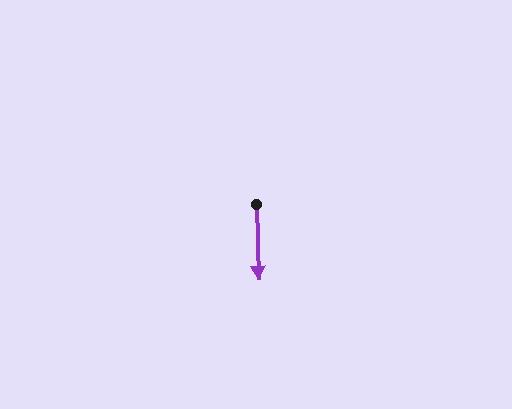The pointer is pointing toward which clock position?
Roughly 6 o'clock.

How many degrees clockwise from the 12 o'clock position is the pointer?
Approximately 178 degrees.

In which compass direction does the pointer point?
South.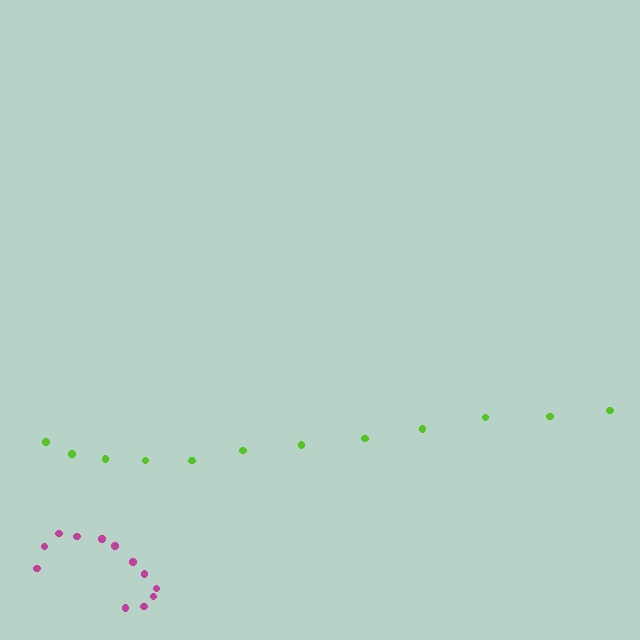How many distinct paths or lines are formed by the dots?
There are 2 distinct paths.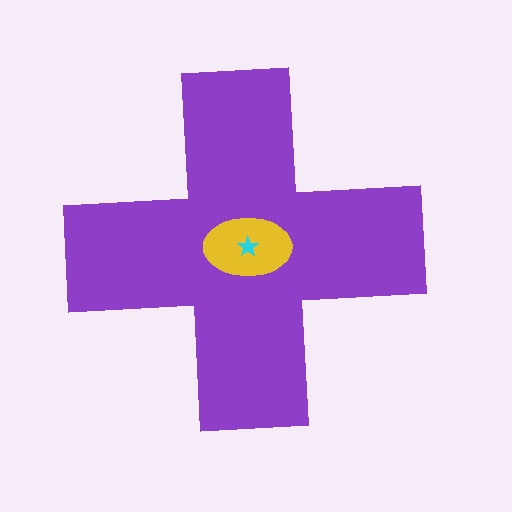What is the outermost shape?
The purple cross.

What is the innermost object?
The cyan star.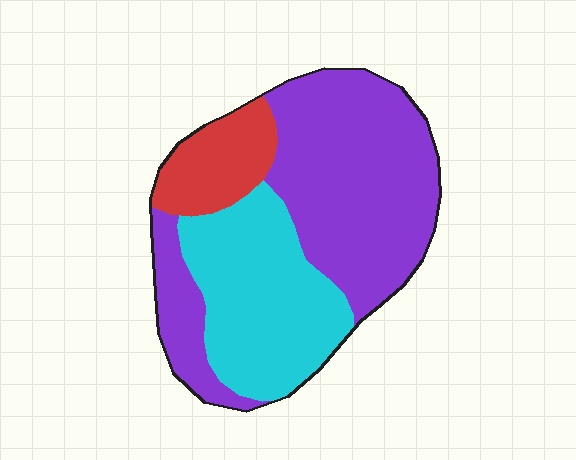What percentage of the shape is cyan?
Cyan takes up about one third (1/3) of the shape.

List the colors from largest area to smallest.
From largest to smallest: purple, cyan, red.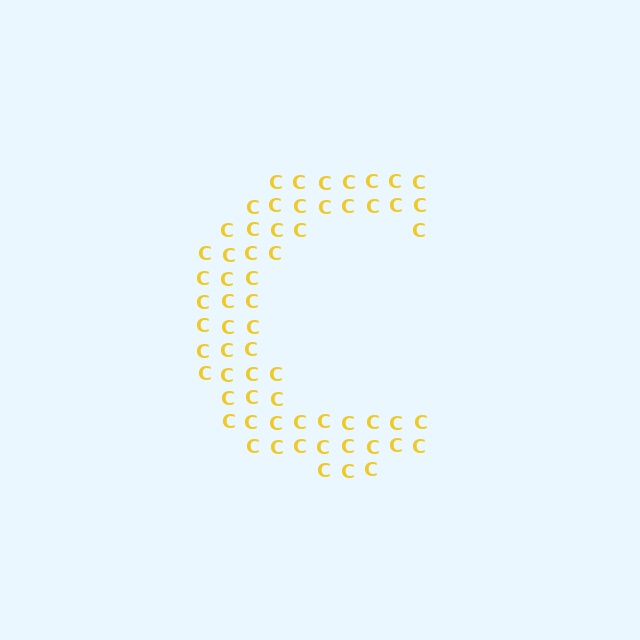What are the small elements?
The small elements are letter C's.